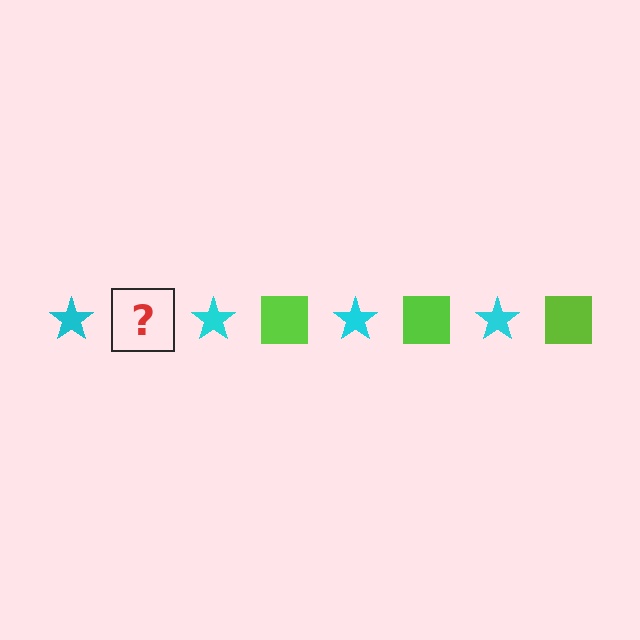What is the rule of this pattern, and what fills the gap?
The rule is that the pattern alternates between cyan star and lime square. The gap should be filled with a lime square.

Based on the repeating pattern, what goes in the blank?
The blank should be a lime square.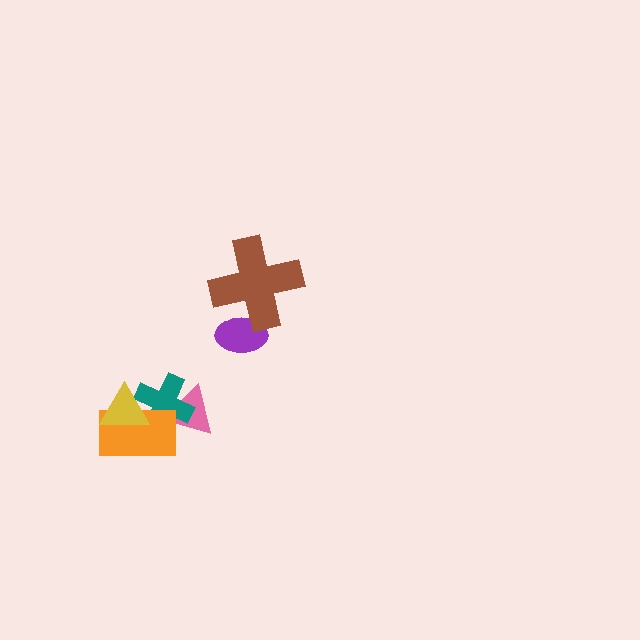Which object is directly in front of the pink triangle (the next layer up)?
The teal cross is directly in front of the pink triangle.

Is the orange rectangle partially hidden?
Yes, it is partially covered by another shape.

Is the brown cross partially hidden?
No, no other shape covers it.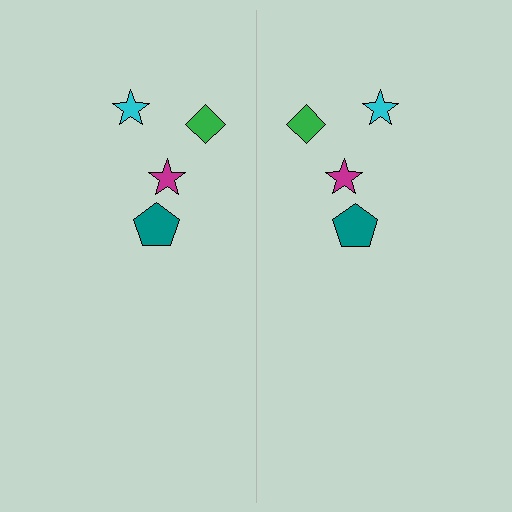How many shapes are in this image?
There are 8 shapes in this image.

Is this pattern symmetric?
Yes, this pattern has bilateral (reflection) symmetry.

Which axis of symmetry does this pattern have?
The pattern has a vertical axis of symmetry running through the center of the image.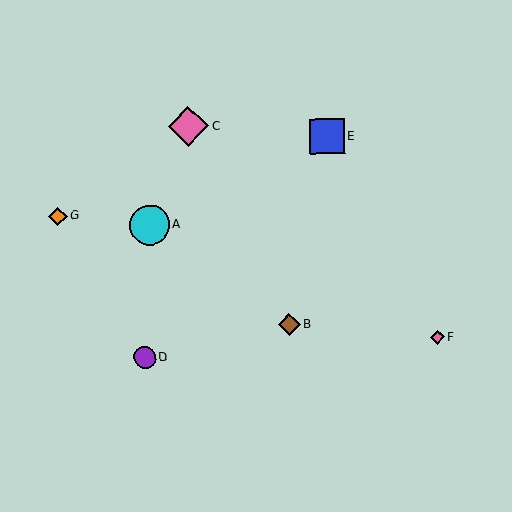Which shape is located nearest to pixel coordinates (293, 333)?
The brown diamond (labeled B) at (289, 325) is nearest to that location.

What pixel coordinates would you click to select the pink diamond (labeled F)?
Click at (438, 337) to select the pink diamond F.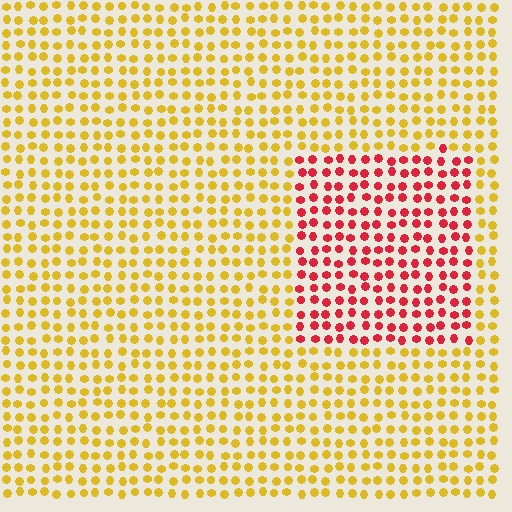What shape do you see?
I see a rectangle.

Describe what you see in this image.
The image is filled with small yellow elements in a uniform arrangement. A rectangle-shaped region is visible where the elements are tinted to a slightly different hue, forming a subtle color boundary.